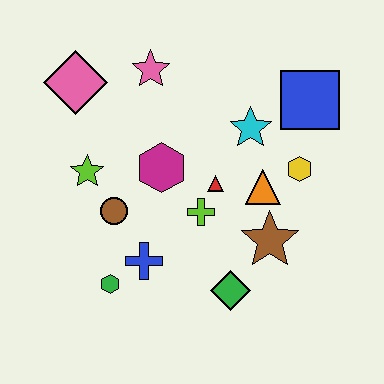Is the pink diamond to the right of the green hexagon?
No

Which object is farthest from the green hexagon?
The blue square is farthest from the green hexagon.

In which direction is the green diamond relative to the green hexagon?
The green diamond is to the right of the green hexagon.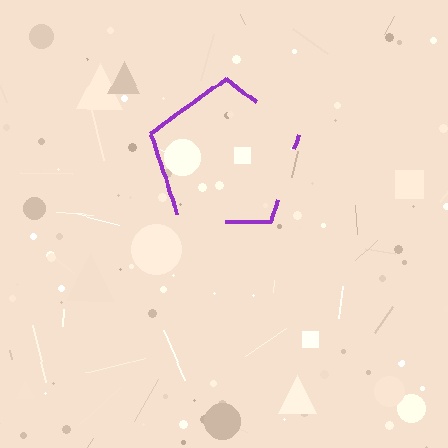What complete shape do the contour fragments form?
The contour fragments form a pentagon.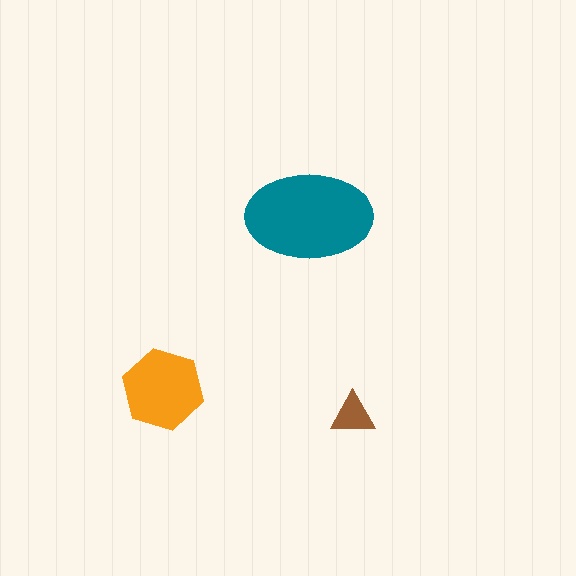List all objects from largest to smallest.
The teal ellipse, the orange hexagon, the brown triangle.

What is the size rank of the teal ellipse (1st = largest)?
1st.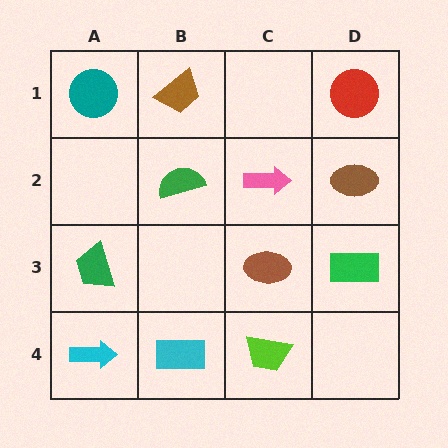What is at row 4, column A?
A cyan arrow.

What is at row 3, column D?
A green rectangle.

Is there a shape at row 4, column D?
No, that cell is empty.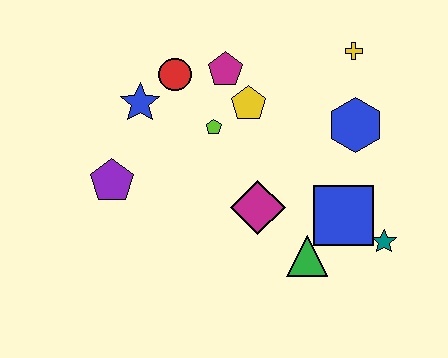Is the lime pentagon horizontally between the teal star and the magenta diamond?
No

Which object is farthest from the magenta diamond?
The yellow cross is farthest from the magenta diamond.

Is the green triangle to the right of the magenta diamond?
Yes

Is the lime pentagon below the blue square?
No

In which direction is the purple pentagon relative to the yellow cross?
The purple pentagon is to the left of the yellow cross.